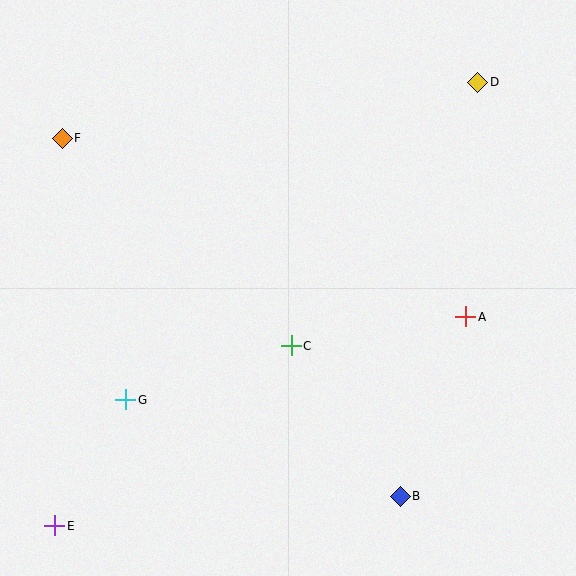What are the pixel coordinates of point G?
Point G is at (126, 400).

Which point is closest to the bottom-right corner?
Point B is closest to the bottom-right corner.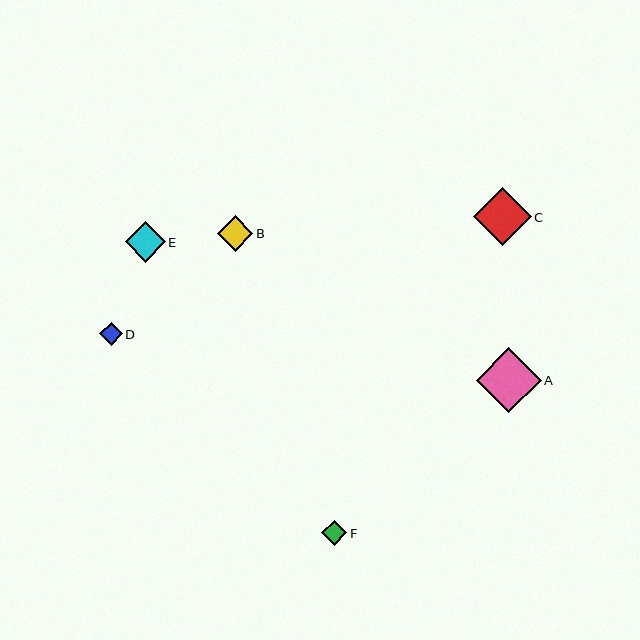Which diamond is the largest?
Diamond A is the largest with a size of approximately 65 pixels.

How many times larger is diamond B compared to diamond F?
Diamond B is approximately 1.4 times the size of diamond F.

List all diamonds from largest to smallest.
From largest to smallest: A, C, E, B, F, D.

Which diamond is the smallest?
Diamond D is the smallest with a size of approximately 23 pixels.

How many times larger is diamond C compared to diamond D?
Diamond C is approximately 2.5 times the size of diamond D.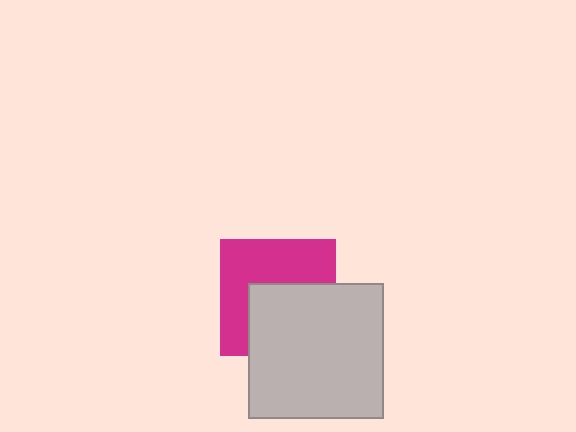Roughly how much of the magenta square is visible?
About half of it is visible (roughly 53%).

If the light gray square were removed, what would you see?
You would see the complete magenta square.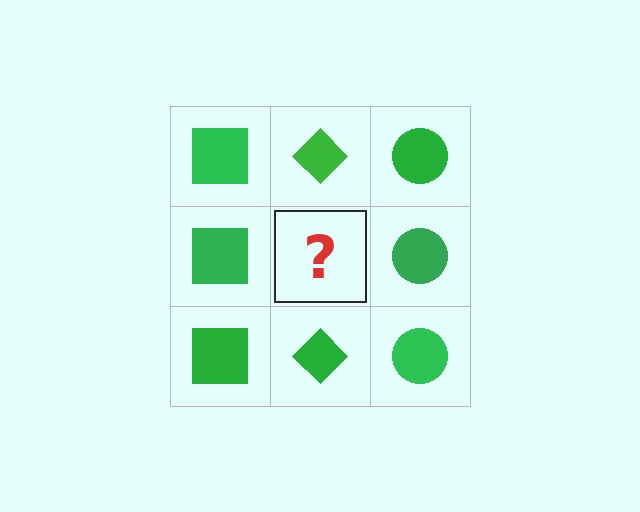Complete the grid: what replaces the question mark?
The question mark should be replaced with a green diamond.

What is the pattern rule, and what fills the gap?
The rule is that each column has a consistent shape. The gap should be filled with a green diamond.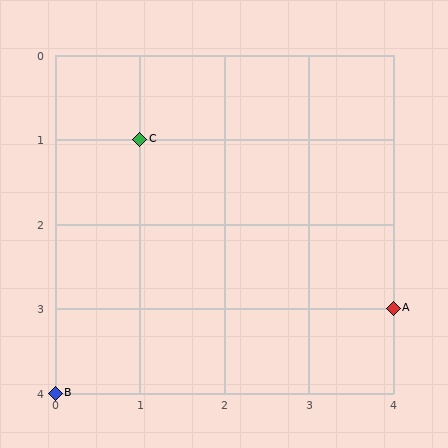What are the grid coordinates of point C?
Point C is at grid coordinates (1, 1).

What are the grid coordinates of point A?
Point A is at grid coordinates (4, 3).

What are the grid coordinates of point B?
Point B is at grid coordinates (0, 4).